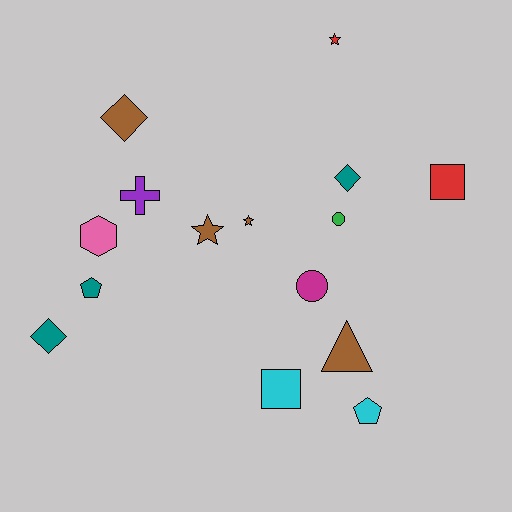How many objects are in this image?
There are 15 objects.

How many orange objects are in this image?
There are no orange objects.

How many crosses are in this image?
There is 1 cross.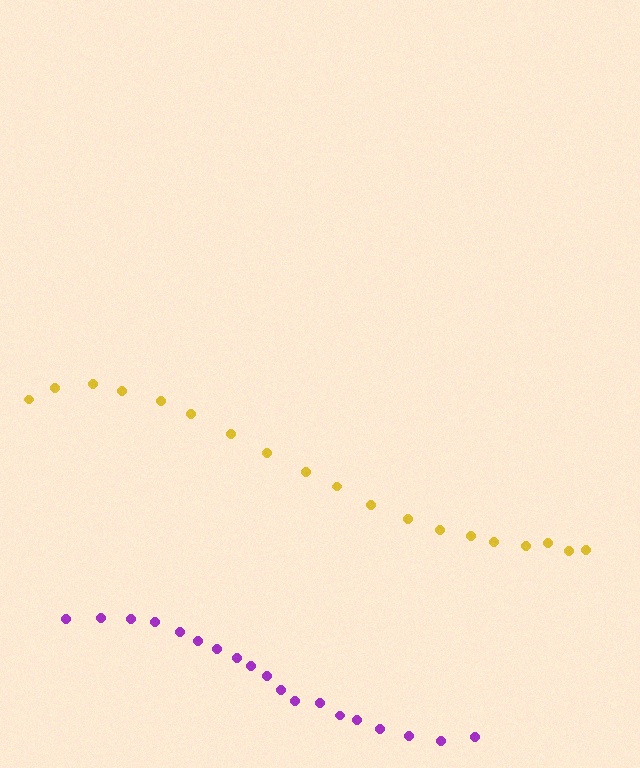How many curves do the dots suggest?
There are 2 distinct paths.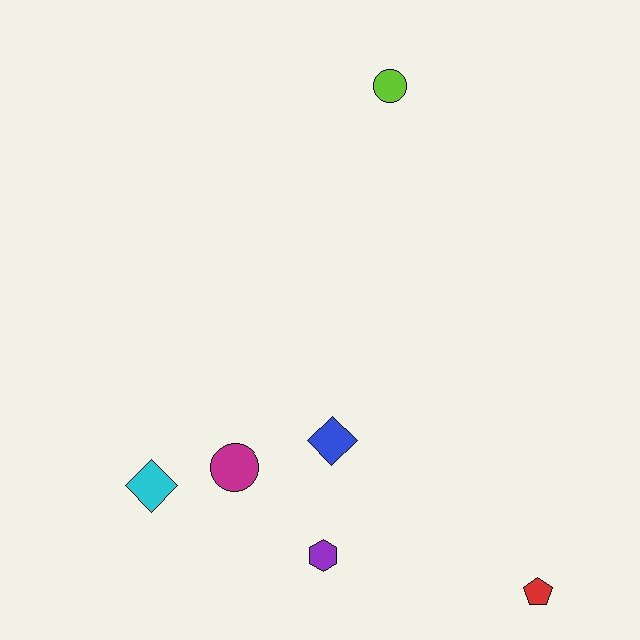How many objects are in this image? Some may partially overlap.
There are 6 objects.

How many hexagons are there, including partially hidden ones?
There is 1 hexagon.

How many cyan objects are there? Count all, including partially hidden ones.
There is 1 cyan object.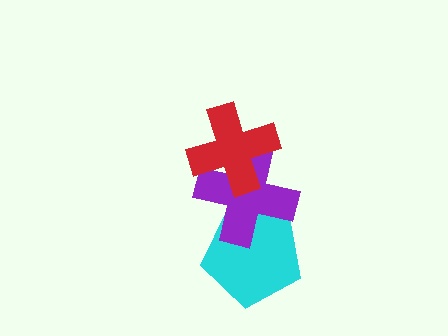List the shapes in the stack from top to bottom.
From top to bottom: the red cross, the purple cross, the cyan pentagon.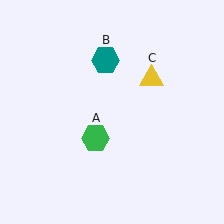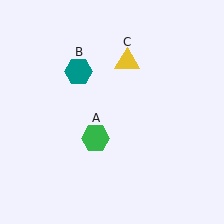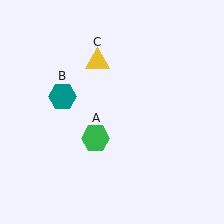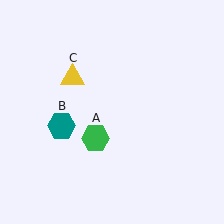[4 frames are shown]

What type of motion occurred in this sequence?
The teal hexagon (object B), yellow triangle (object C) rotated counterclockwise around the center of the scene.